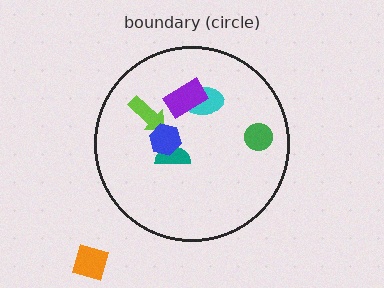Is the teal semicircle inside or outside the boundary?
Inside.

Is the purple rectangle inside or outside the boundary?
Inside.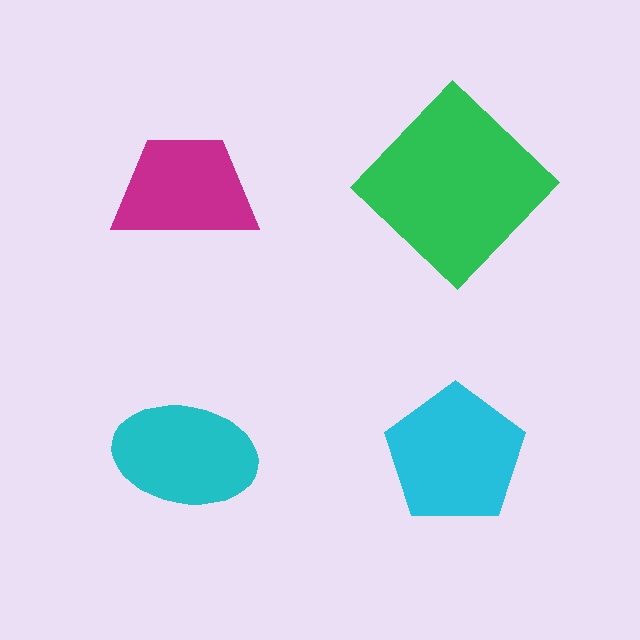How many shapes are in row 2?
2 shapes.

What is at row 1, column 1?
A magenta trapezoid.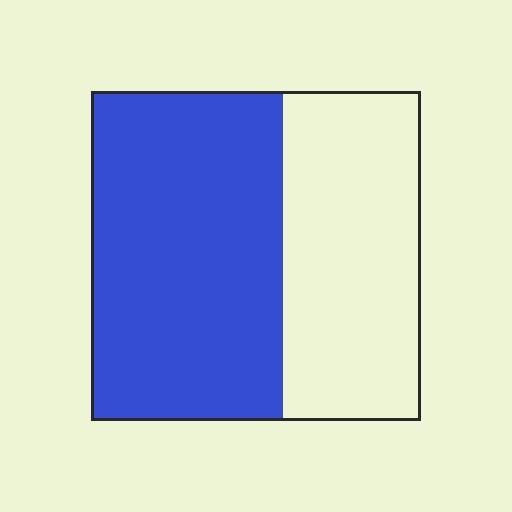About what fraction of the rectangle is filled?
About three fifths (3/5).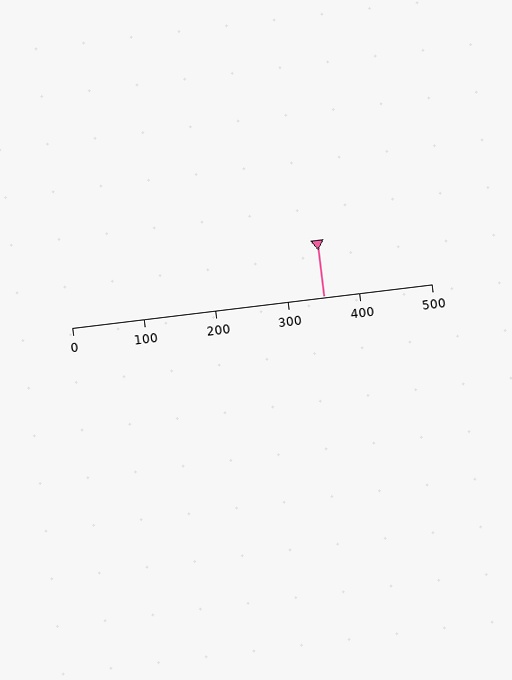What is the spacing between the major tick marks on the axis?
The major ticks are spaced 100 apart.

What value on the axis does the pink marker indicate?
The marker indicates approximately 350.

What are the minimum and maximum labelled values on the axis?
The axis runs from 0 to 500.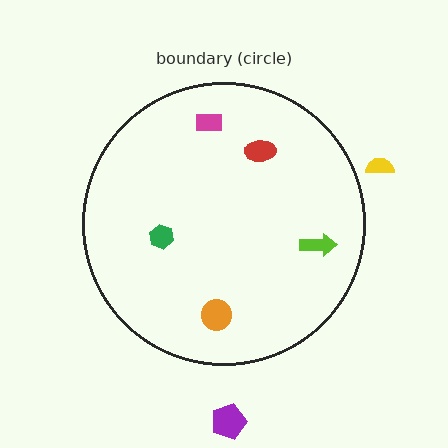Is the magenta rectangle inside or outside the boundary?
Inside.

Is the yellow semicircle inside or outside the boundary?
Outside.